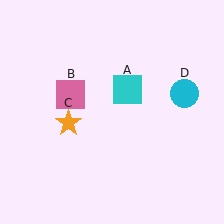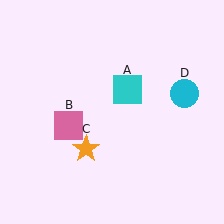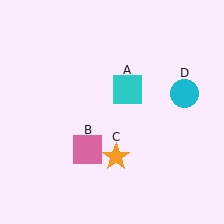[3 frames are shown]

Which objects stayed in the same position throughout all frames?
Cyan square (object A) and cyan circle (object D) remained stationary.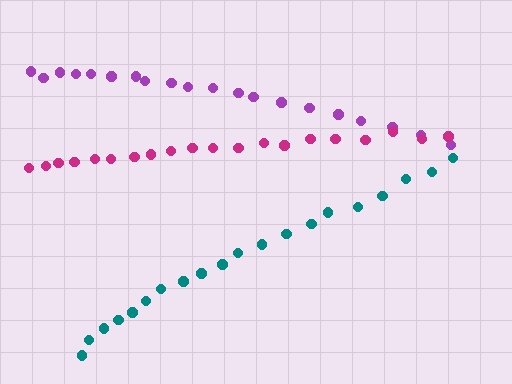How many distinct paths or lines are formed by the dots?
There are 3 distinct paths.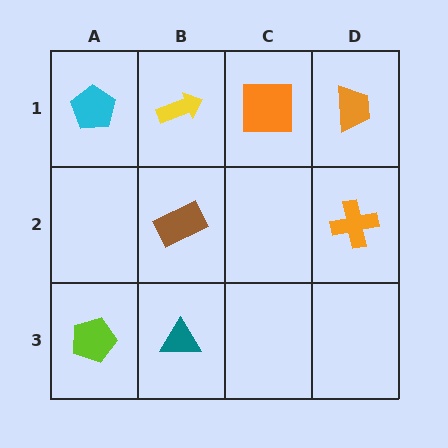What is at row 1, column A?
A cyan pentagon.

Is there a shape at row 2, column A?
No, that cell is empty.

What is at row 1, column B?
A yellow arrow.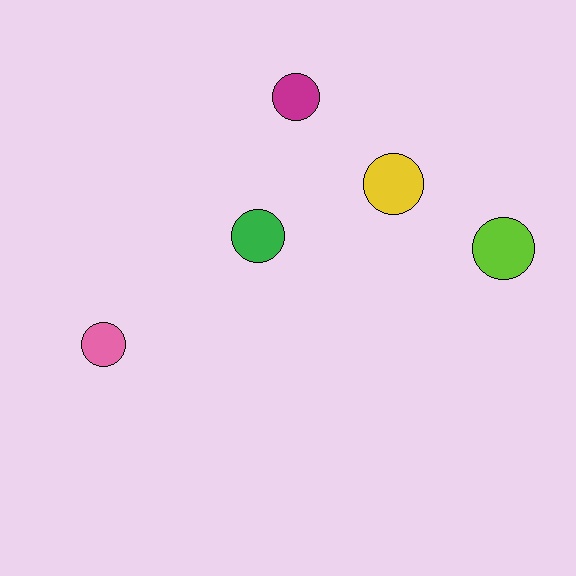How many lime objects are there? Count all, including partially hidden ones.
There is 1 lime object.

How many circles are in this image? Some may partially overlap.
There are 5 circles.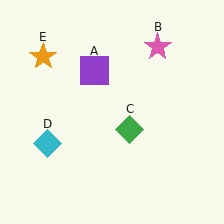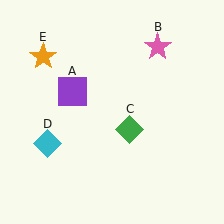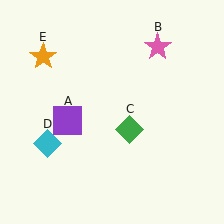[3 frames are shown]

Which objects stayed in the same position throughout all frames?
Pink star (object B) and green diamond (object C) and cyan diamond (object D) and orange star (object E) remained stationary.